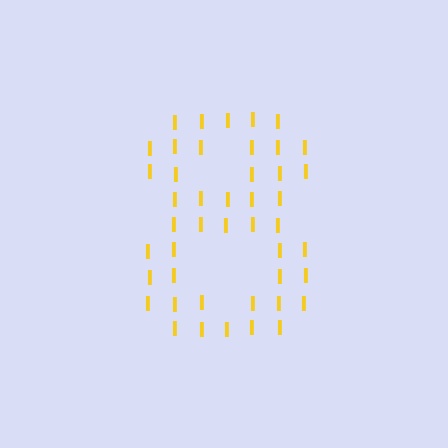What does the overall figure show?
The overall figure shows the digit 8.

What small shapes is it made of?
It is made of small letter I's.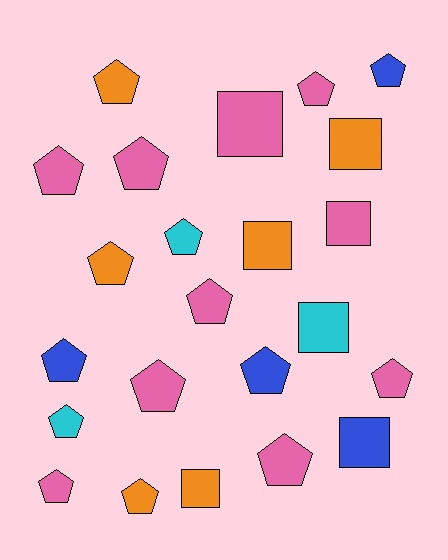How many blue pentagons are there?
There are 3 blue pentagons.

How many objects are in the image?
There are 23 objects.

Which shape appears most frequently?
Pentagon, with 16 objects.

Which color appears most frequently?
Pink, with 10 objects.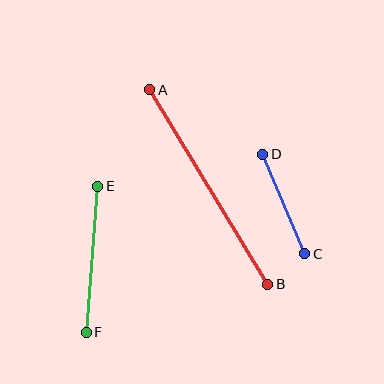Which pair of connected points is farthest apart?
Points A and B are farthest apart.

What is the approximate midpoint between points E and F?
The midpoint is at approximately (92, 259) pixels.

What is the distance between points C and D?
The distance is approximately 108 pixels.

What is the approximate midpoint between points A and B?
The midpoint is at approximately (209, 187) pixels.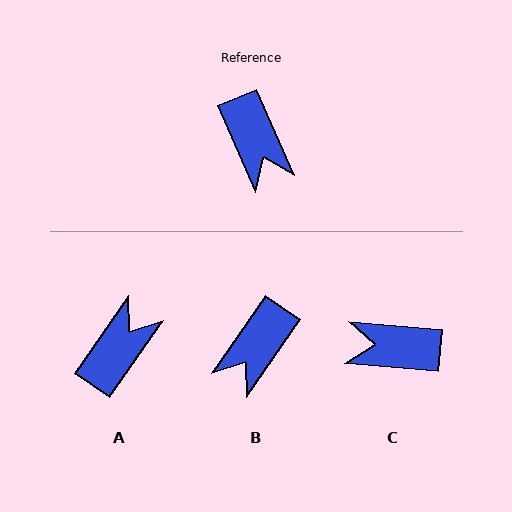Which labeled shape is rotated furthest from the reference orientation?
A, about 122 degrees away.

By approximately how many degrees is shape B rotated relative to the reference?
Approximately 58 degrees clockwise.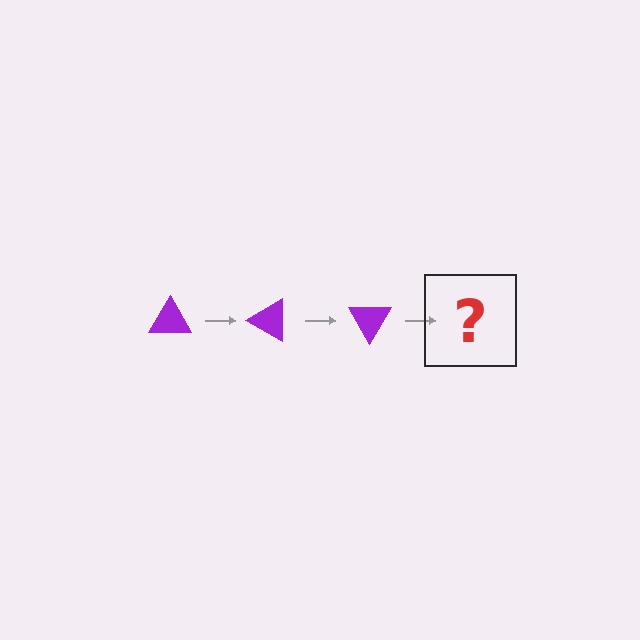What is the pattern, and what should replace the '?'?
The pattern is that the triangle rotates 30 degrees each step. The '?' should be a purple triangle rotated 90 degrees.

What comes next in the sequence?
The next element should be a purple triangle rotated 90 degrees.